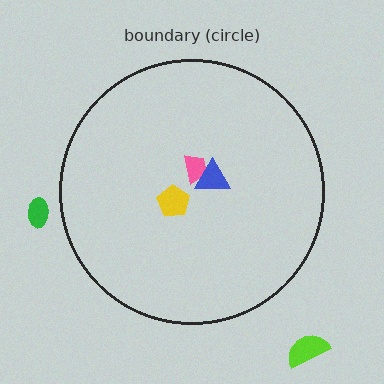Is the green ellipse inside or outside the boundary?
Outside.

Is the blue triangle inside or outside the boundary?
Inside.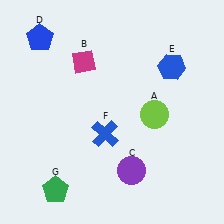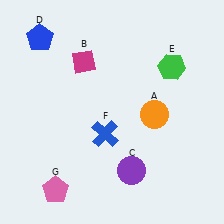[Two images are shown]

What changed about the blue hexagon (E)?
In Image 1, E is blue. In Image 2, it changed to green.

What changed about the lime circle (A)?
In Image 1, A is lime. In Image 2, it changed to orange.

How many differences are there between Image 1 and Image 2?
There are 3 differences between the two images.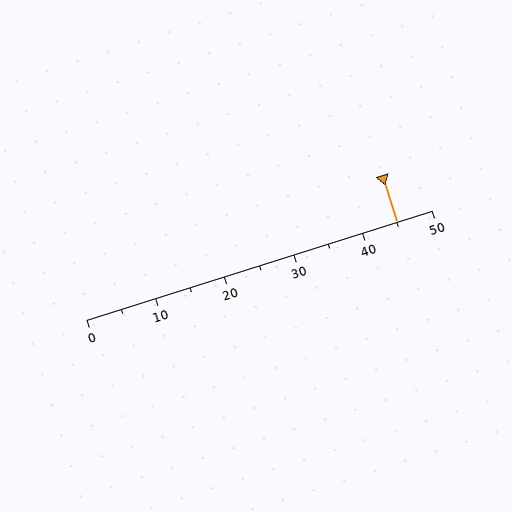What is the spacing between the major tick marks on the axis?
The major ticks are spaced 10 apart.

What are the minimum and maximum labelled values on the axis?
The axis runs from 0 to 50.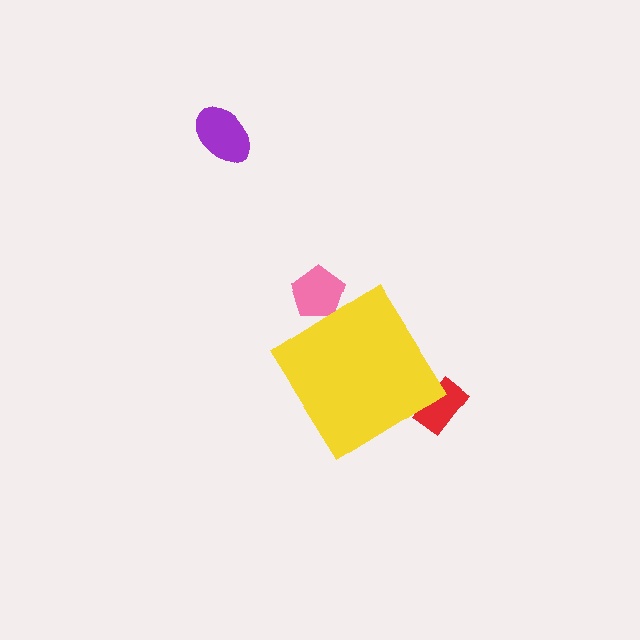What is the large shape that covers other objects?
A yellow diamond.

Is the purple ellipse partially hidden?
No, the purple ellipse is fully visible.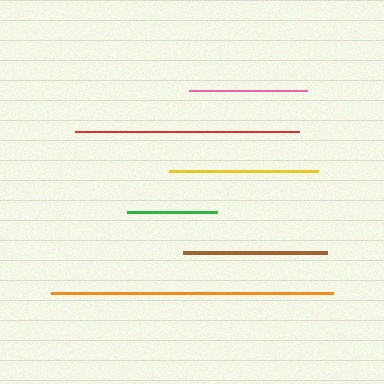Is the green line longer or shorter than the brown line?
The brown line is longer than the green line.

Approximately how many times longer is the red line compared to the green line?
The red line is approximately 2.5 times the length of the green line.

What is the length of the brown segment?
The brown segment is approximately 143 pixels long.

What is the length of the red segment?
The red segment is approximately 224 pixels long.